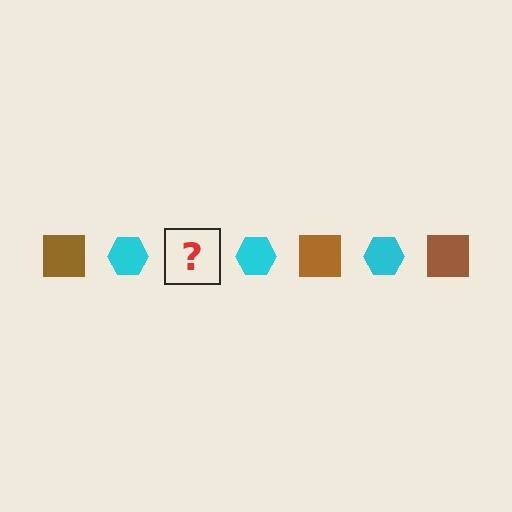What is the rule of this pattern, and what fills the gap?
The rule is that the pattern alternates between brown square and cyan hexagon. The gap should be filled with a brown square.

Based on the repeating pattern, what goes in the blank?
The blank should be a brown square.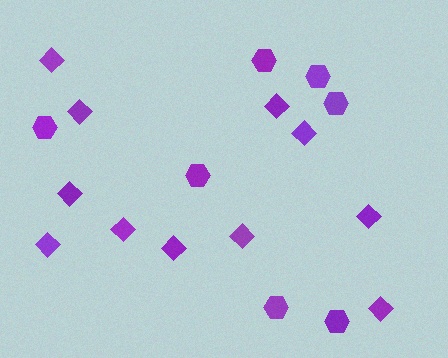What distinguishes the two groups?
There are 2 groups: one group of diamonds (11) and one group of hexagons (7).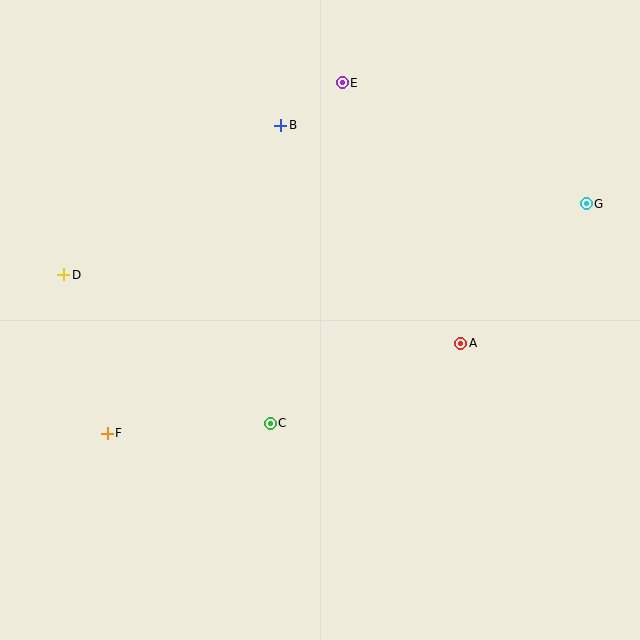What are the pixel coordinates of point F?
Point F is at (107, 433).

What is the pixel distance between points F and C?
The distance between F and C is 163 pixels.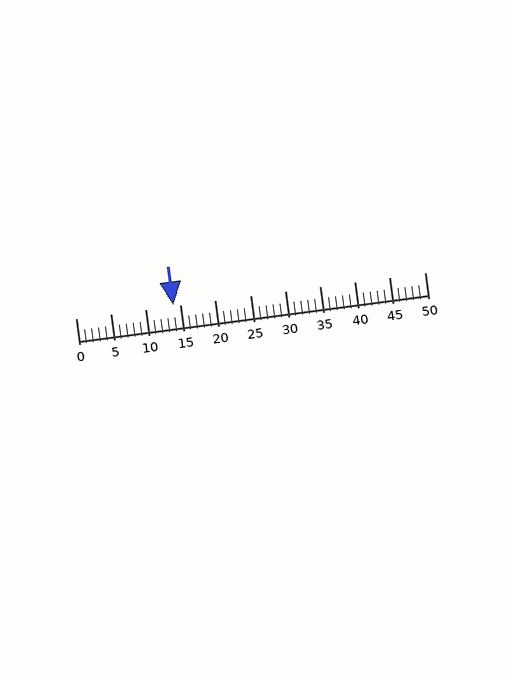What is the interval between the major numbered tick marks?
The major tick marks are spaced 5 units apart.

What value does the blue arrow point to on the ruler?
The blue arrow points to approximately 14.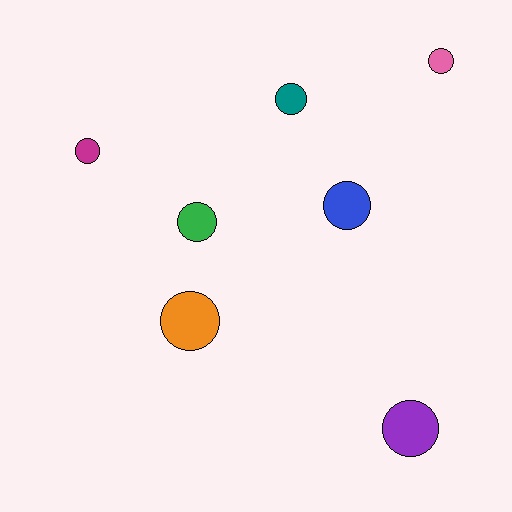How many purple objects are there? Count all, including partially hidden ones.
There is 1 purple object.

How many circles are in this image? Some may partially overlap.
There are 7 circles.